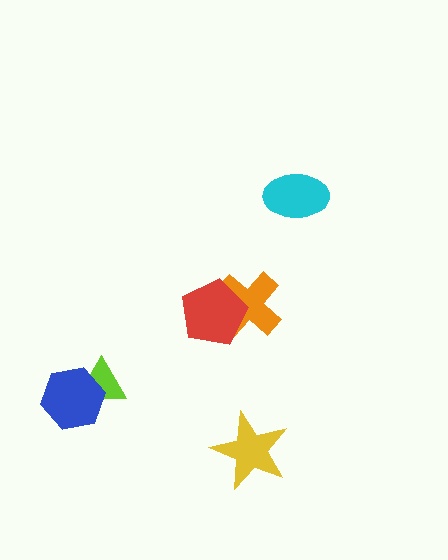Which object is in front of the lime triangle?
The blue hexagon is in front of the lime triangle.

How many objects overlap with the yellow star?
0 objects overlap with the yellow star.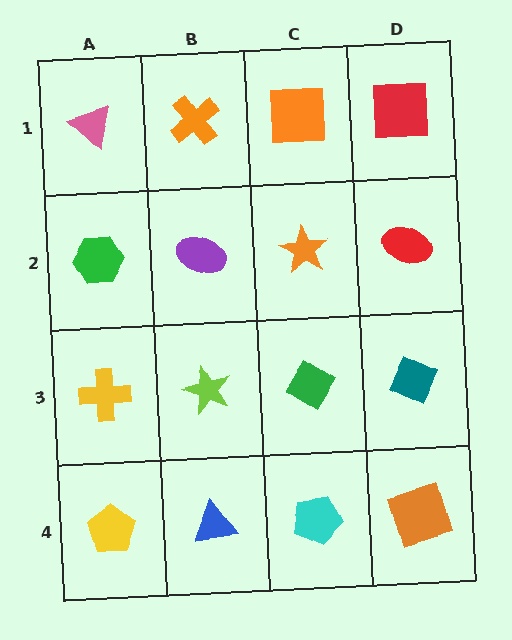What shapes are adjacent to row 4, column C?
A green diamond (row 3, column C), a blue triangle (row 4, column B), an orange square (row 4, column D).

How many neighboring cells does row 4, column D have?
2.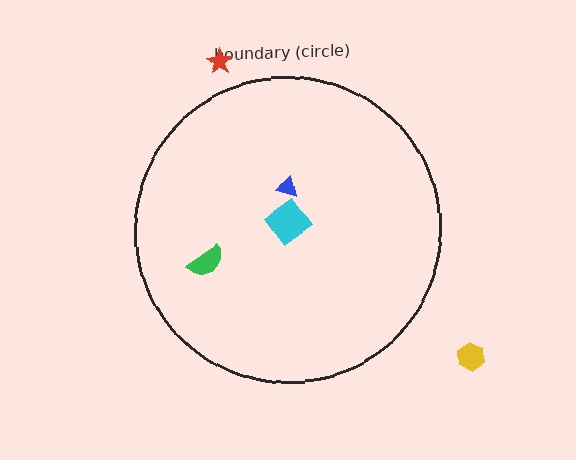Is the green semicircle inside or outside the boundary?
Inside.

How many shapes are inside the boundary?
3 inside, 2 outside.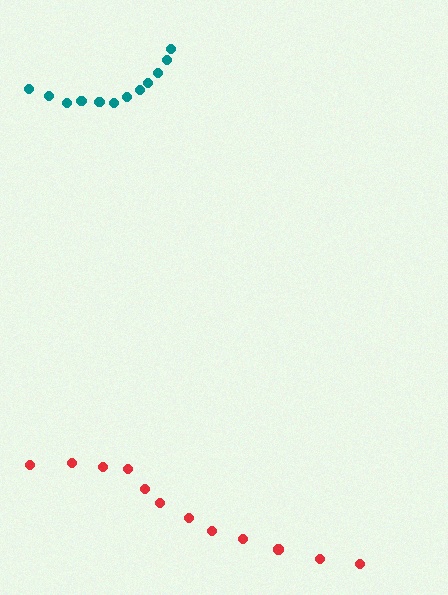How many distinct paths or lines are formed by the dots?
There are 2 distinct paths.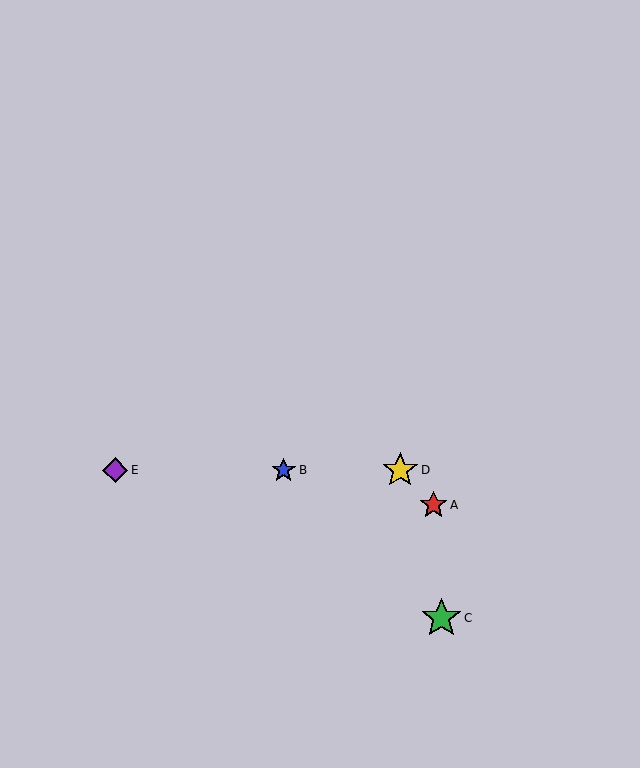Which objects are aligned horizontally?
Objects B, D, E are aligned horizontally.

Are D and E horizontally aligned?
Yes, both are at y≈470.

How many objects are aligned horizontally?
3 objects (B, D, E) are aligned horizontally.